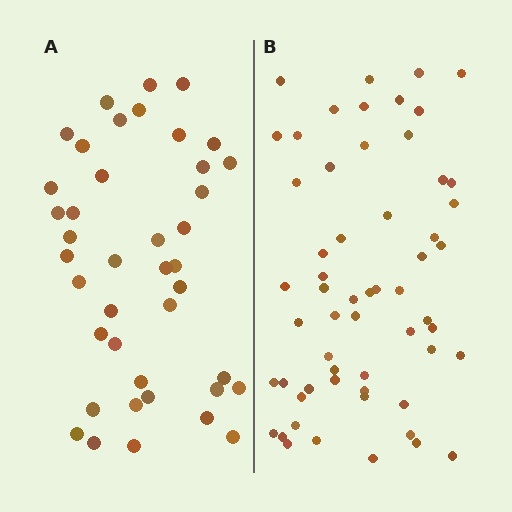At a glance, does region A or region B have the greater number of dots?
Region B (the right region) has more dots.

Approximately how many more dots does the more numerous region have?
Region B has approximately 15 more dots than region A.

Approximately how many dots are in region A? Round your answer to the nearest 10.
About 40 dots. (The exact count is 41, which rounds to 40.)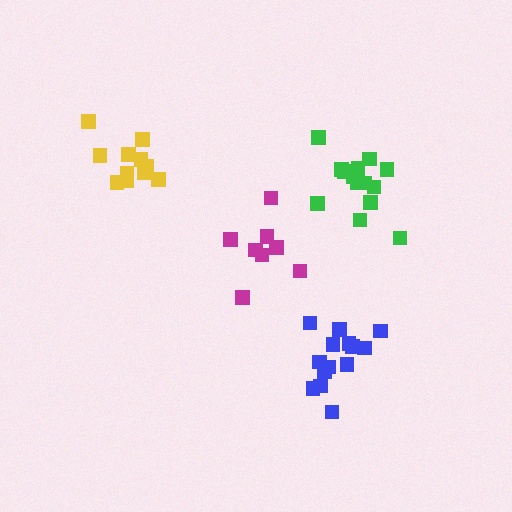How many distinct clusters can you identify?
There are 4 distinct clusters.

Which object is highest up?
The yellow cluster is topmost.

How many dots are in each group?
Group 1: 11 dots, Group 2: 14 dots, Group 3: 8 dots, Group 4: 14 dots (47 total).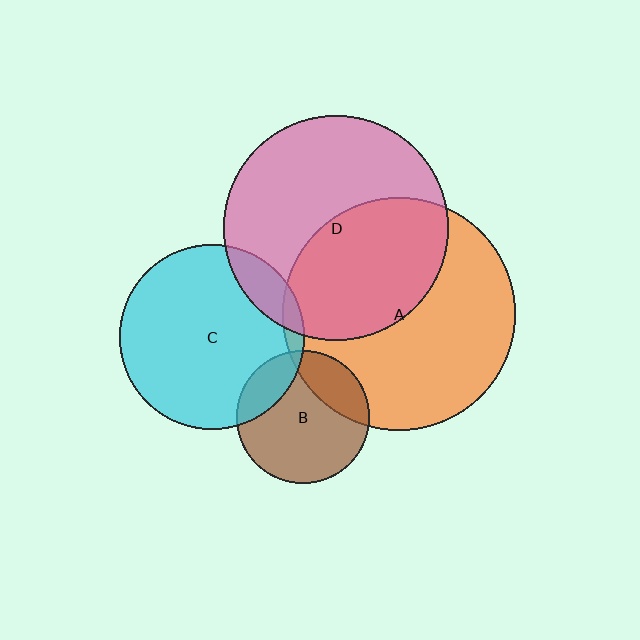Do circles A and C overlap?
Yes.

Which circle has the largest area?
Circle A (orange).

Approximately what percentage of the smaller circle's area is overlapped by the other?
Approximately 5%.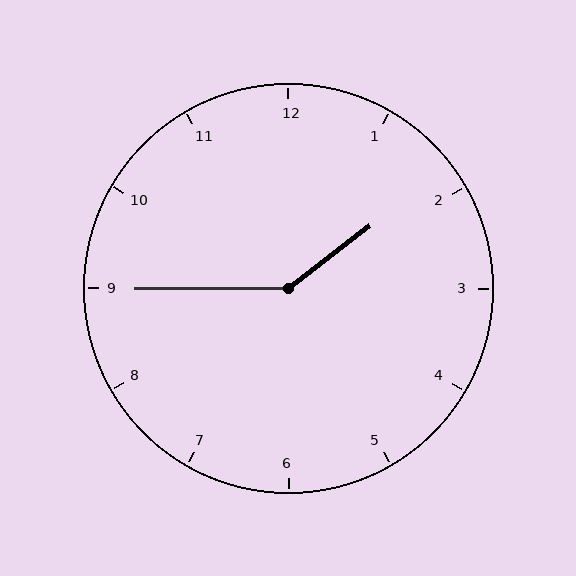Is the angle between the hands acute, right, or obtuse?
It is obtuse.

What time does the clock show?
1:45.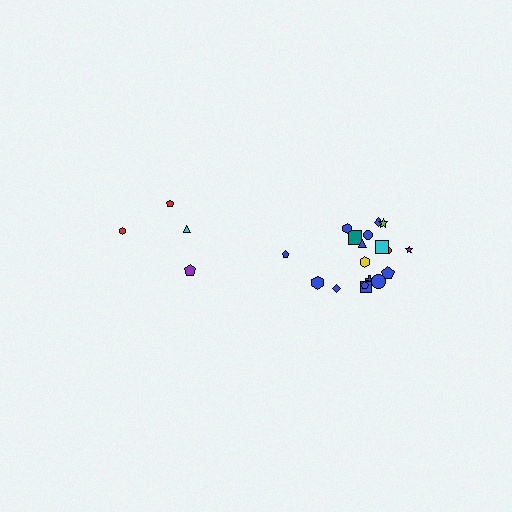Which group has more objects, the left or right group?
The right group.